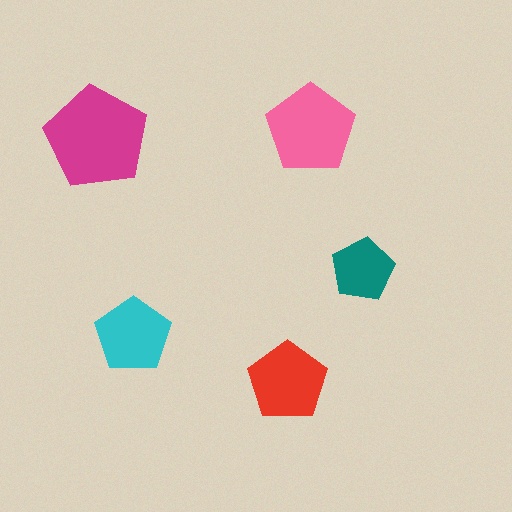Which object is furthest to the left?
The magenta pentagon is leftmost.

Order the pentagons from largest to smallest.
the magenta one, the pink one, the red one, the cyan one, the teal one.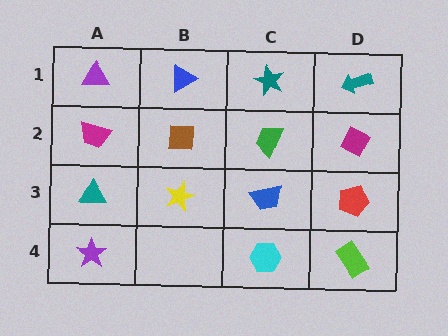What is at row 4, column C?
A cyan hexagon.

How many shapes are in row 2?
4 shapes.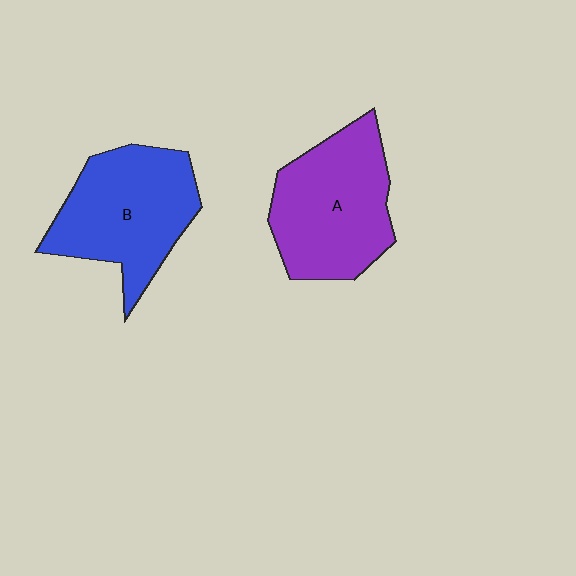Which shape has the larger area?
Shape A (purple).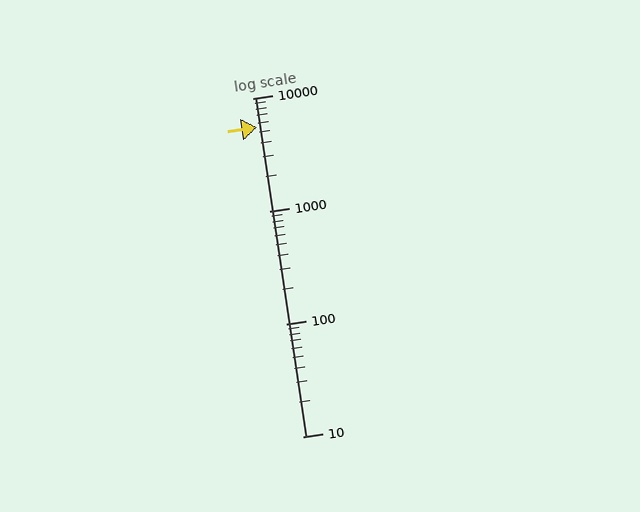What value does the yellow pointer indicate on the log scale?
The pointer indicates approximately 5500.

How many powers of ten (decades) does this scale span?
The scale spans 3 decades, from 10 to 10000.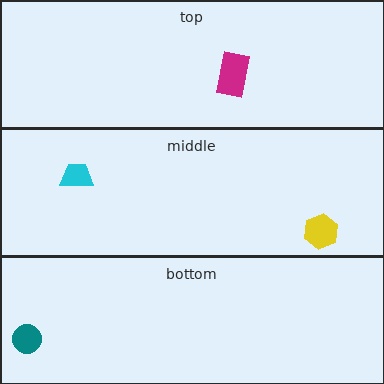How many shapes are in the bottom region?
1.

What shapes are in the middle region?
The cyan trapezoid, the yellow hexagon.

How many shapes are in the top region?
1.